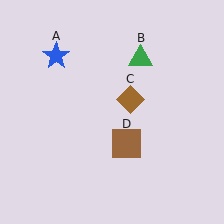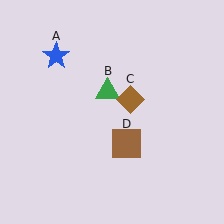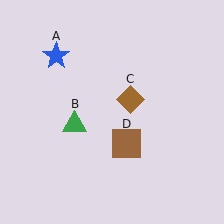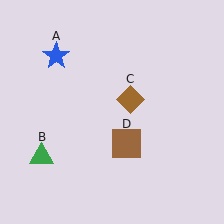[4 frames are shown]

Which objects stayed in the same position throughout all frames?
Blue star (object A) and brown diamond (object C) and brown square (object D) remained stationary.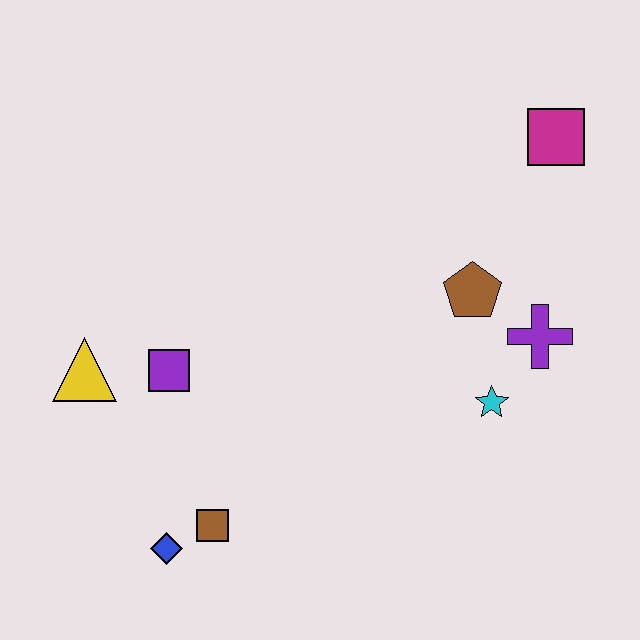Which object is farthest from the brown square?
The magenta square is farthest from the brown square.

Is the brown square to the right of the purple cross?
No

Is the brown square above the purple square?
No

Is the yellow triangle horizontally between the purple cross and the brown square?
No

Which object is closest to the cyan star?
The purple cross is closest to the cyan star.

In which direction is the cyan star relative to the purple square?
The cyan star is to the right of the purple square.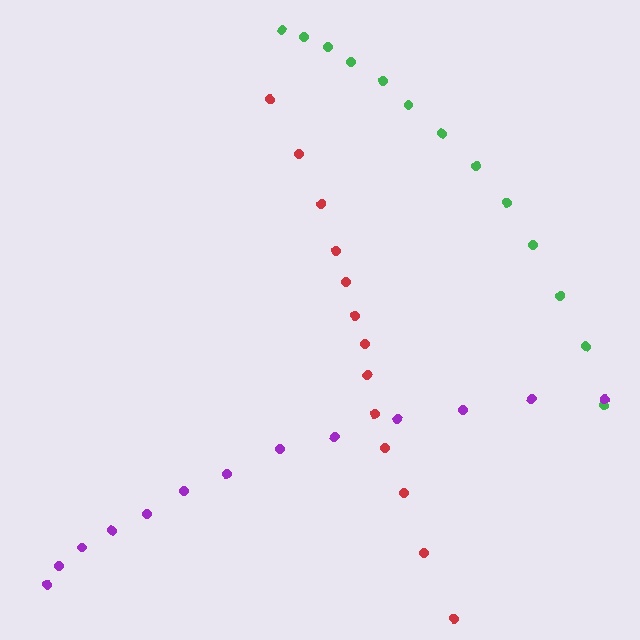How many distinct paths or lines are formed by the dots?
There are 3 distinct paths.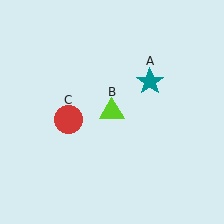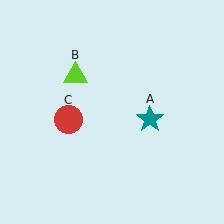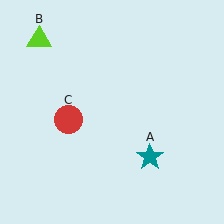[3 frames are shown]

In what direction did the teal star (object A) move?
The teal star (object A) moved down.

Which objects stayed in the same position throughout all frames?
Red circle (object C) remained stationary.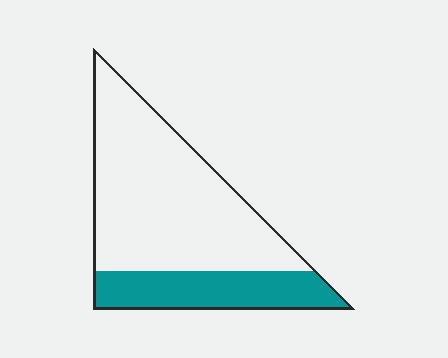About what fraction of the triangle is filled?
About one quarter (1/4).